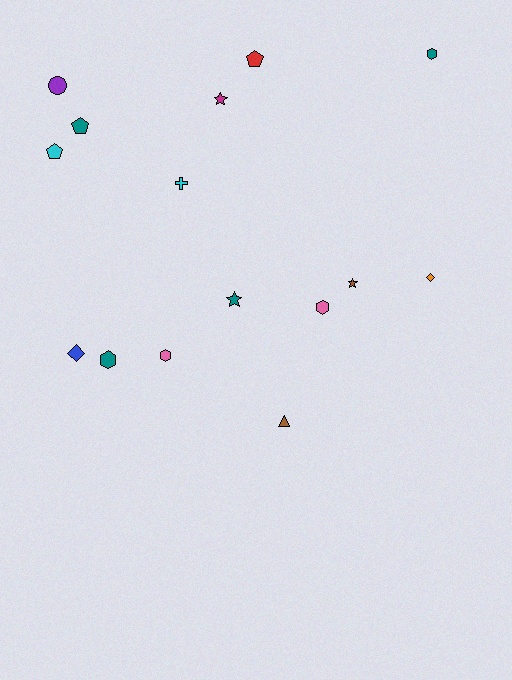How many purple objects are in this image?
There is 1 purple object.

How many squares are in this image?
There are no squares.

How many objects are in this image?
There are 15 objects.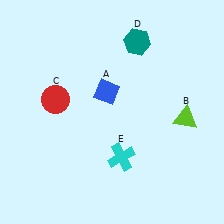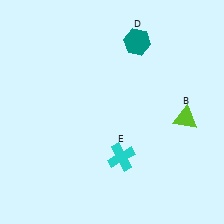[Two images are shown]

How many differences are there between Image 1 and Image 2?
There are 2 differences between the two images.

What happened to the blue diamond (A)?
The blue diamond (A) was removed in Image 2. It was in the top-left area of Image 1.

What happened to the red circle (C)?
The red circle (C) was removed in Image 2. It was in the top-left area of Image 1.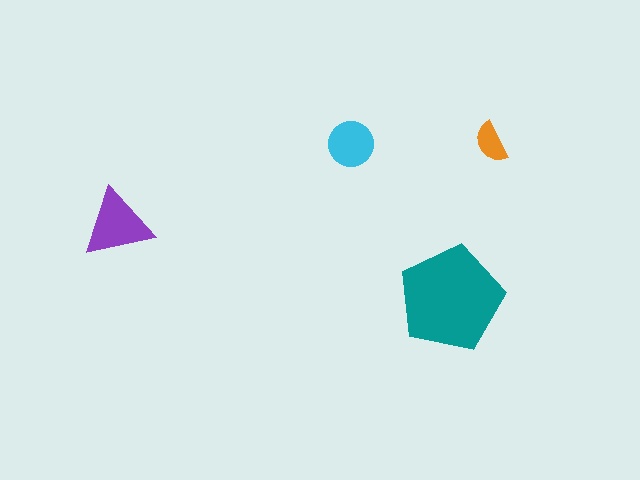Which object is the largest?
The teal pentagon.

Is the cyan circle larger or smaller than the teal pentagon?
Smaller.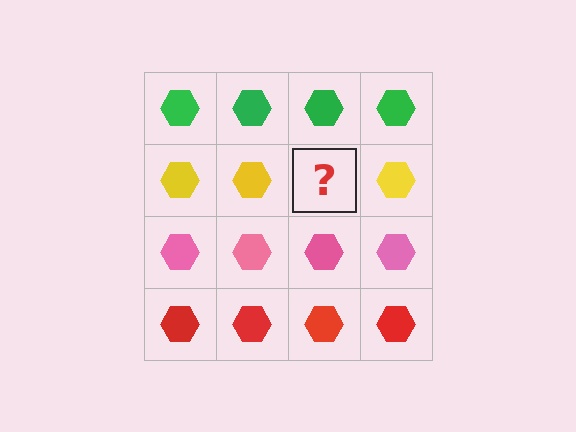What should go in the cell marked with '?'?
The missing cell should contain a yellow hexagon.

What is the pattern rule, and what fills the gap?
The rule is that each row has a consistent color. The gap should be filled with a yellow hexagon.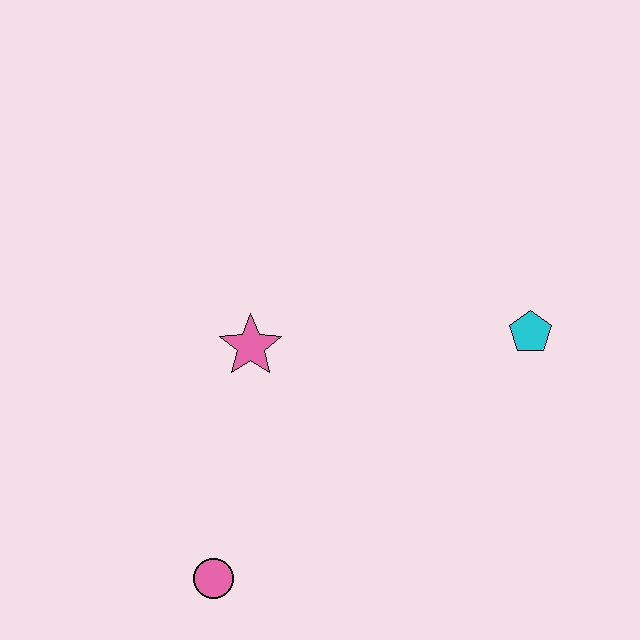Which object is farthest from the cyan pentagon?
The pink circle is farthest from the cyan pentagon.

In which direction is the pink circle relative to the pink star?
The pink circle is below the pink star.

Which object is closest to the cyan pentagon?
The pink star is closest to the cyan pentagon.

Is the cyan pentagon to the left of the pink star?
No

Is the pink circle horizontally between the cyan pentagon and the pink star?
No